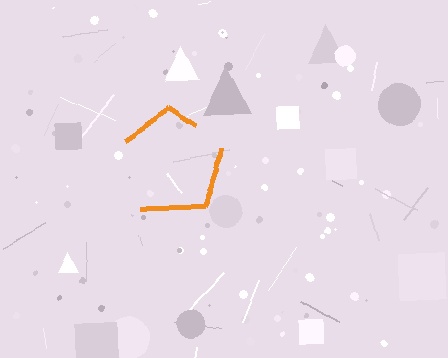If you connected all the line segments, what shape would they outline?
They would outline a pentagon.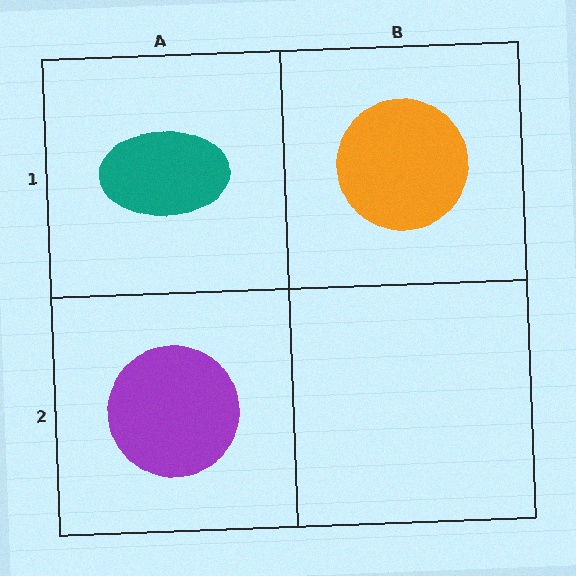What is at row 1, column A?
A teal ellipse.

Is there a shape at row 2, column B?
No, that cell is empty.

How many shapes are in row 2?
1 shape.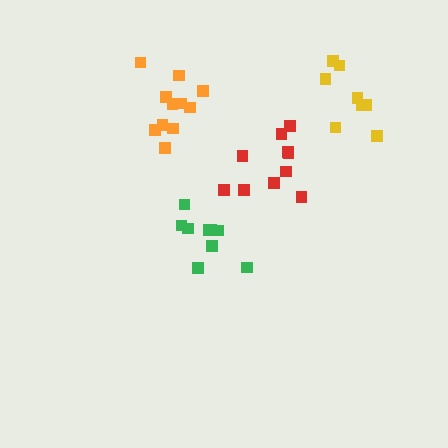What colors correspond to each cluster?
The clusters are colored: orange, red, yellow, green.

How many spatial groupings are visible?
There are 4 spatial groupings.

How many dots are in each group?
Group 1: 11 dots, Group 2: 10 dots, Group 3: 8 dots, Group 4: 9 dots (38 total).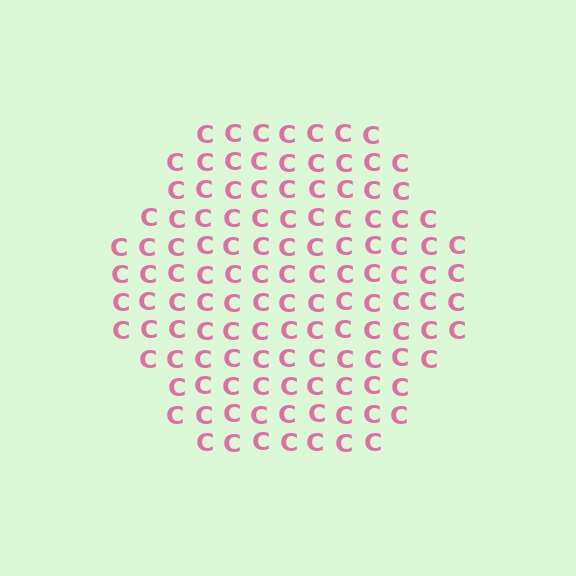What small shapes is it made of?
It is made of small letter C's.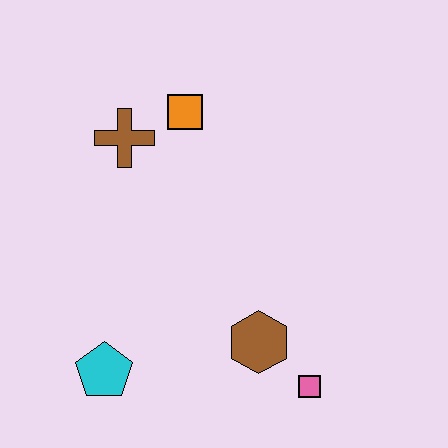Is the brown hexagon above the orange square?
No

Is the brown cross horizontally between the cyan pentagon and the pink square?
Yes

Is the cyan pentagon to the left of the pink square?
Yes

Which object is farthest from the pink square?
The brown cross is farthest from the pink square.